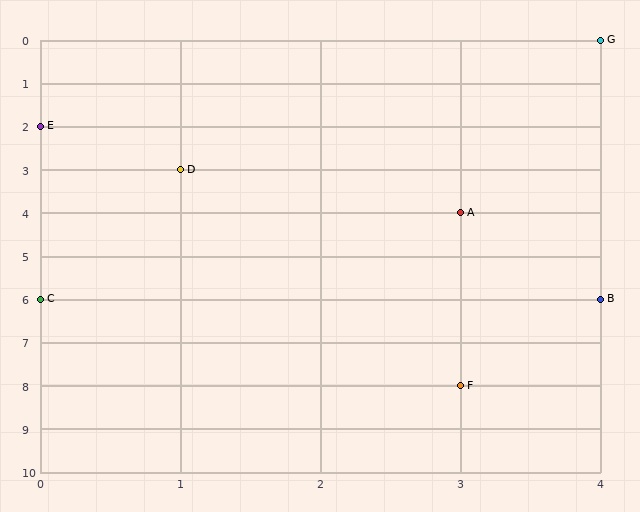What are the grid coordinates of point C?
Point C is at grid coordinates (0, 6).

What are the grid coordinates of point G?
Point G is at grid coordinates (4, 0).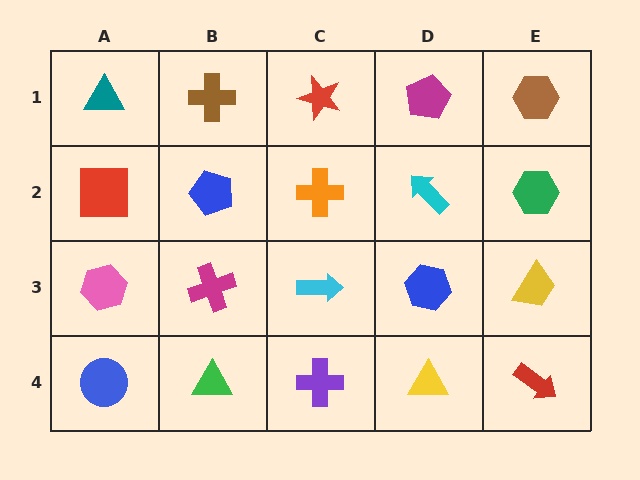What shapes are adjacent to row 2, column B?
A brown cross (row 1, column B), a magenta cross (row 3, column B), a red square (row 2, column A), an orange cross (row 2, column C).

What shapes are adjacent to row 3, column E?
A green hexagon (row 2, column E), a red arrow (row 4, column E), a blue hexagon (row 3, column D).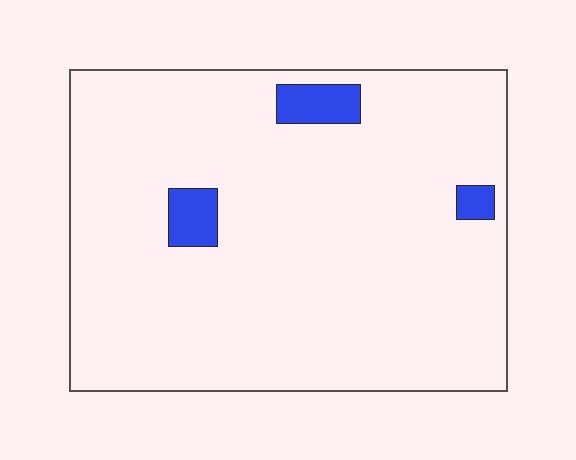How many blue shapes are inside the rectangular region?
3.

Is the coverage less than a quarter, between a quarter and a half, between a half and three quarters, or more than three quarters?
Less than a quarter.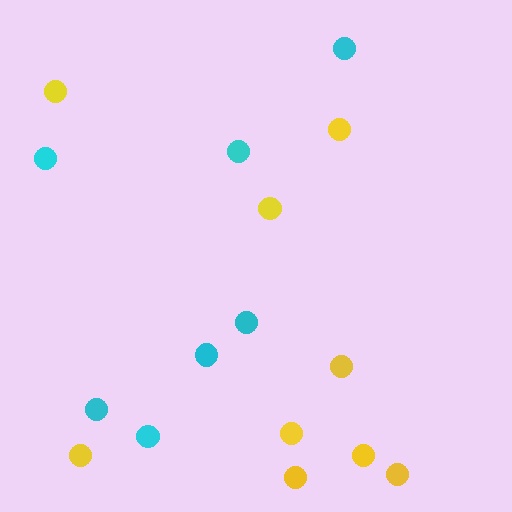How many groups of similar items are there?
There are 2 groups: one group of cyan circles (7) and one group of yellow circles (9).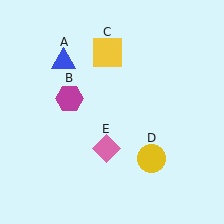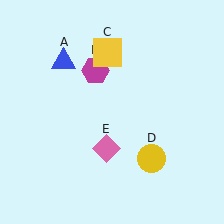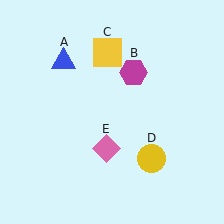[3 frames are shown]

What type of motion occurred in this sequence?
The magenta hexagon (object B) rotated clockwise around the center of the scene.